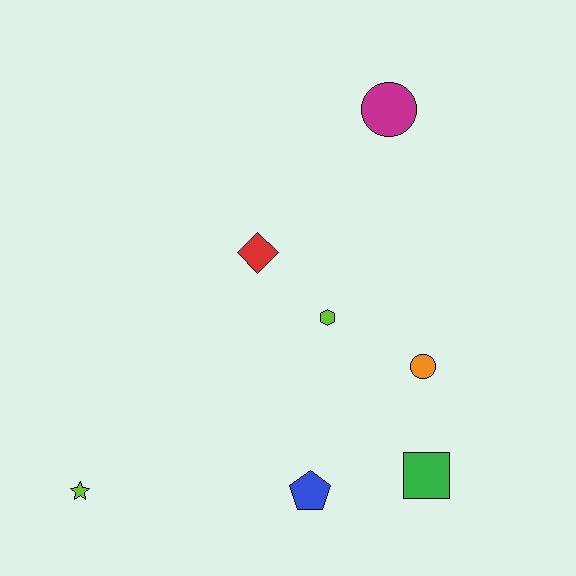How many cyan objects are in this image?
There are no cyan objects.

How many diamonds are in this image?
There is 1 diamond.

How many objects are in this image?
There are 7 objects.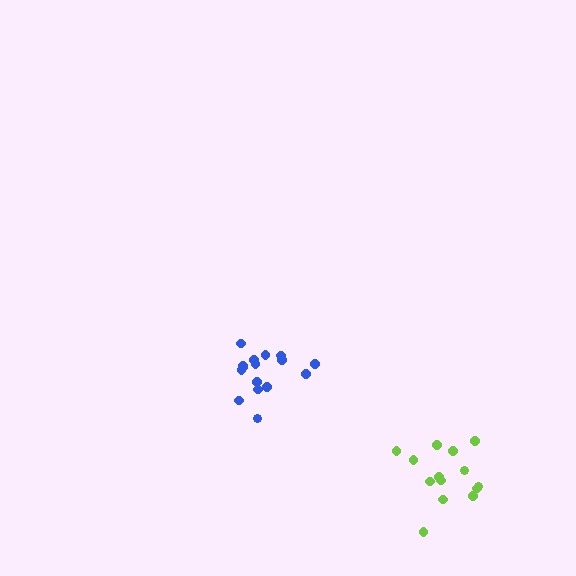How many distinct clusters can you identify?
There are 2 distinct clusters.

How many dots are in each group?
Group 1: 16 dots, Group 2: 14 dots (30 total).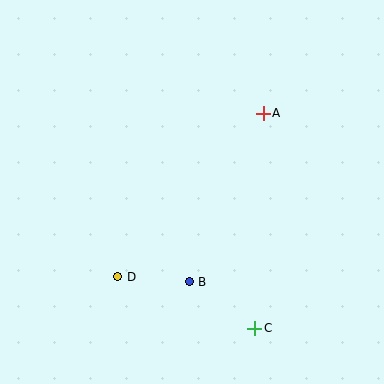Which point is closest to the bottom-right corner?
Point C is closest to the bottom-right corner.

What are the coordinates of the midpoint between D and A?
The midpoint between D and A is at (191, 195).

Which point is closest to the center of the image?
Point B at (189, 282) is closest to the center.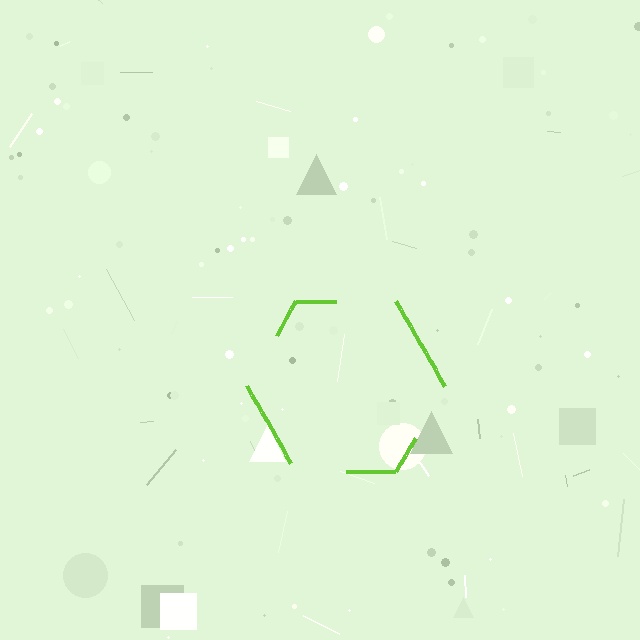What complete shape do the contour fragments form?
The contour fragments form a hexagon.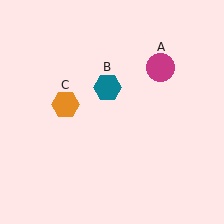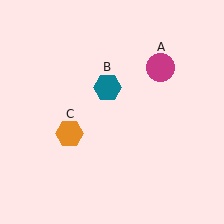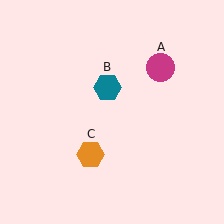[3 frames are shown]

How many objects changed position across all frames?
1 object changed position: orange hexagon (object C).